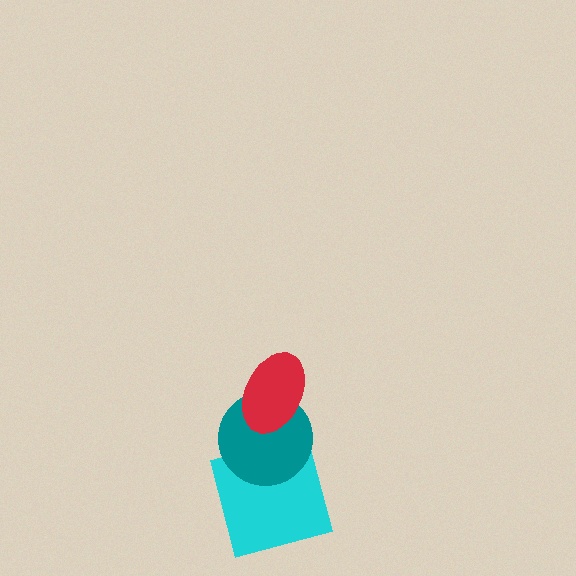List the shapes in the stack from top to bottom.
From top to bottom: the red ellipse, the teal circle, the cyan square.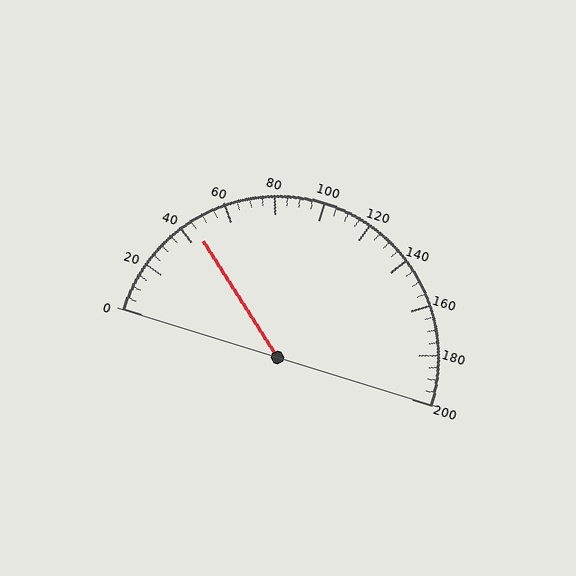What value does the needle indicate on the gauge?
The needle indicates approximately 45.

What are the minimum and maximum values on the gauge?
The gauge ranges from 0 to 200.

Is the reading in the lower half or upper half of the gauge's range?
The reading is in the lower half of the range (0 to 200).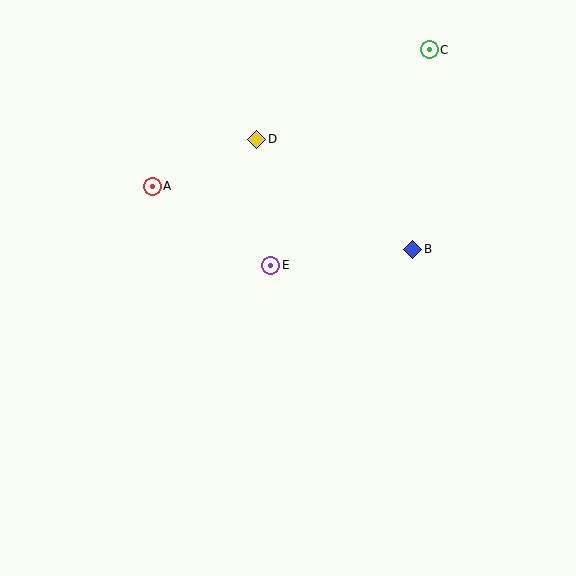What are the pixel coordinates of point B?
Point B is at (413, 249).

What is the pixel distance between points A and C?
The distance between A and C is 309 pixels.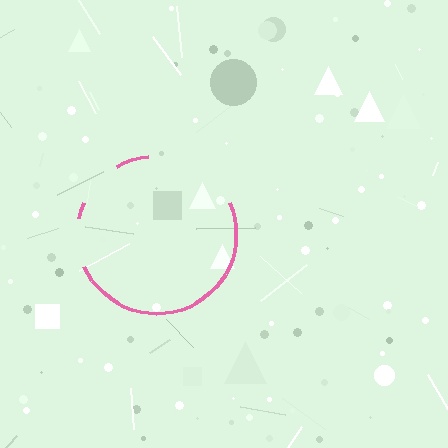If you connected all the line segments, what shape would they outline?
They would outline a circle.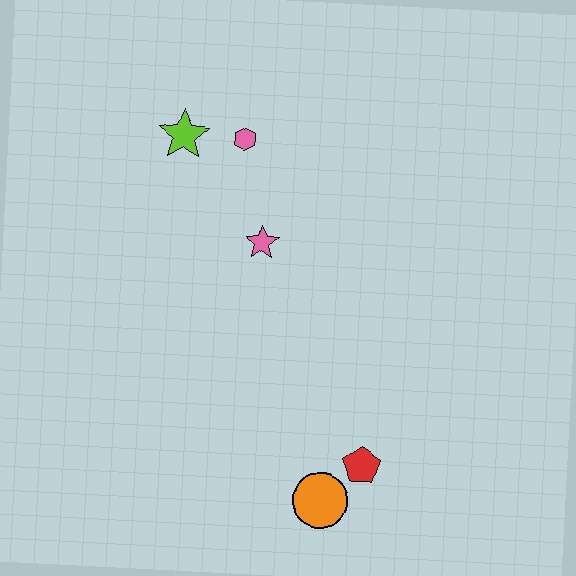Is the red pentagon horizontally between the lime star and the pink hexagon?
No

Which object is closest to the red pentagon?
The orange circle is closest to the red pentagon.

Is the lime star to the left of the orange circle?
Yes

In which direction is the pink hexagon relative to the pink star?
The pink hexagon is above the pink star.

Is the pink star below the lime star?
Yes